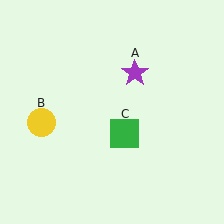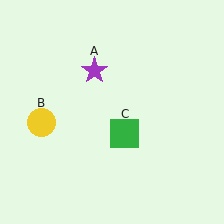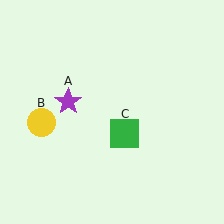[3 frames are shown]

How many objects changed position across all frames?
1 object changed position: purple star (object A).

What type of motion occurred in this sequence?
The purple star (object A) rotated counterclockwise around the center of the scene.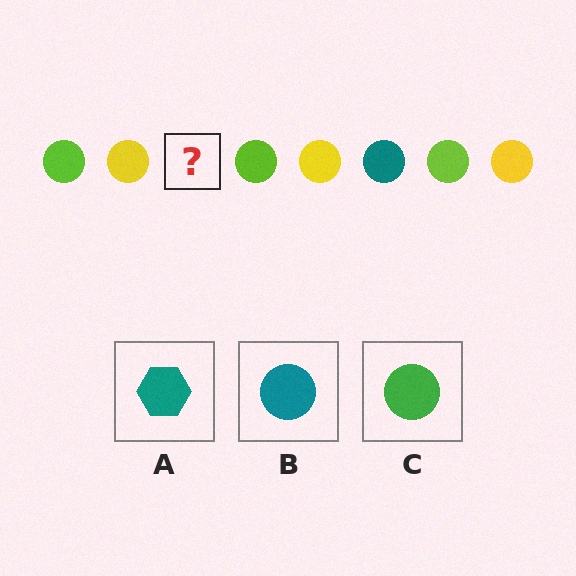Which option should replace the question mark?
Option B.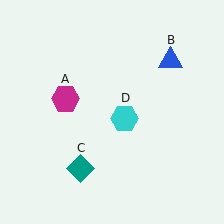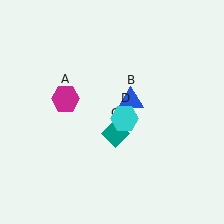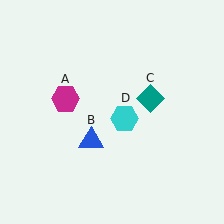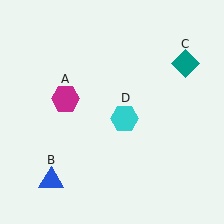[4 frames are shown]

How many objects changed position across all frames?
2 objects changed position: blue triangle (object B), teal diamond (object C).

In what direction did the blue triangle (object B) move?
The blue triangle (object B) moved down and to the left.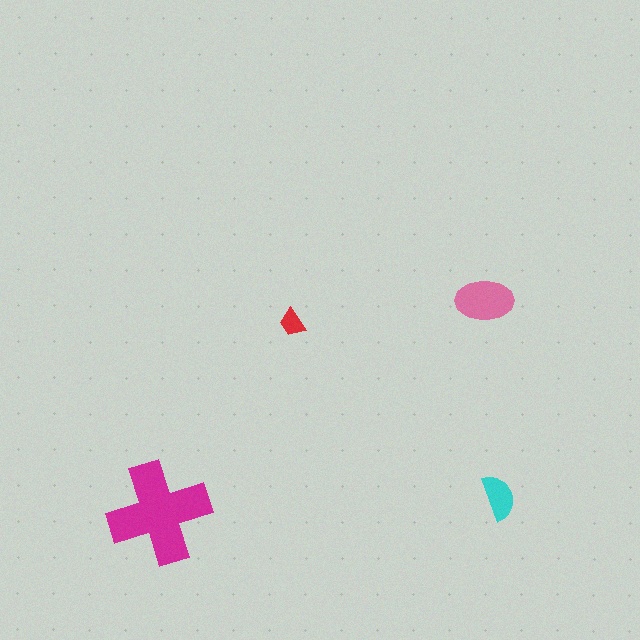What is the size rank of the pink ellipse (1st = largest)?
2nd.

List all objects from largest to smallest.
The magenta cross, the pink ellipse, the cyan semicircle, the red trapezoid.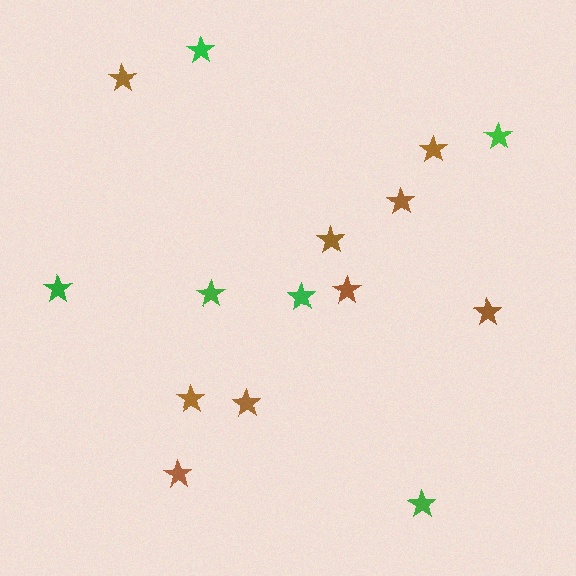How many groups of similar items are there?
There are 2 groups: one group of brown stars (9) and one group of green stars (6).